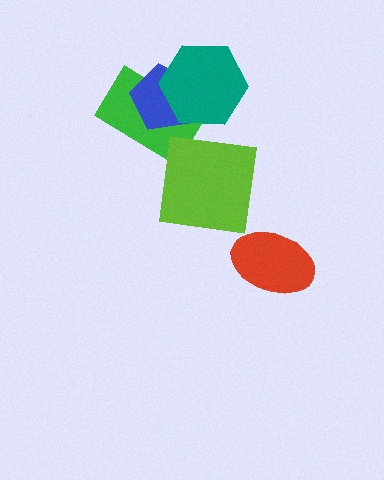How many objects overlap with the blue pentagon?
2 objects overlap with the blue pentagon.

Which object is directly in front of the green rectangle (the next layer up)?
The blue pentagon is directly in front of the green rectangle.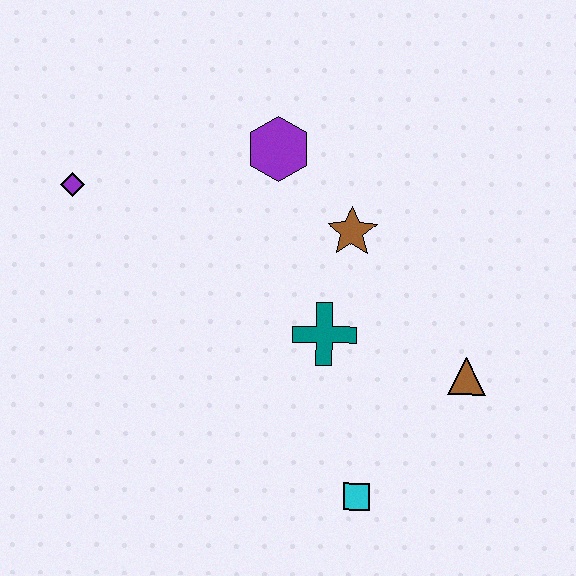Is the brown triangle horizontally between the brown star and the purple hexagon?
No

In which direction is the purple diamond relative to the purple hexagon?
The purple diamond is to the left of the purple hexagon.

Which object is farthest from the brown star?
The purple diamond is farthest from the brown star.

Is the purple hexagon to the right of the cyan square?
No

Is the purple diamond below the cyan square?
No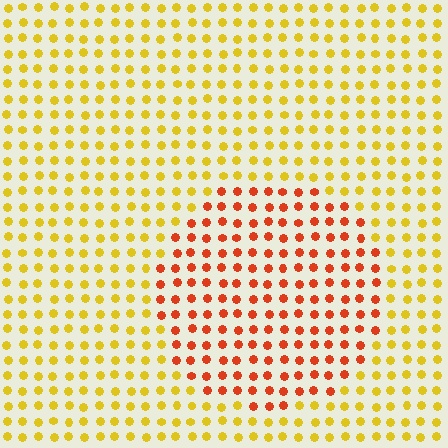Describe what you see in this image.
The image is filled with small yellow elements in a uniform arrangement. A circle-shaped region is visible where the elements are tinted to a slightly different hue, forming a subtle color boundary.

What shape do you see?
I see a circle.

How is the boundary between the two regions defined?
The boundary is defined purely by a slight shift in hue (about 43 degrees). Spacing, size, and orientation are identical on both sides.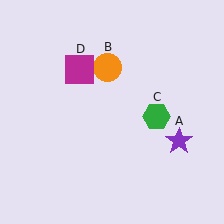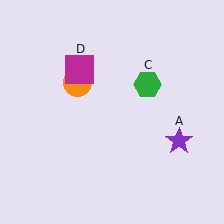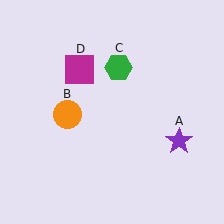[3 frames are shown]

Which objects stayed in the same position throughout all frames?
Purple star (object A) and magenta square (object D) remained stationary.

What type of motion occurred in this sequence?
The orange circle (object B), green hexagon (object C) rotated counterclockwise around the center of the scene.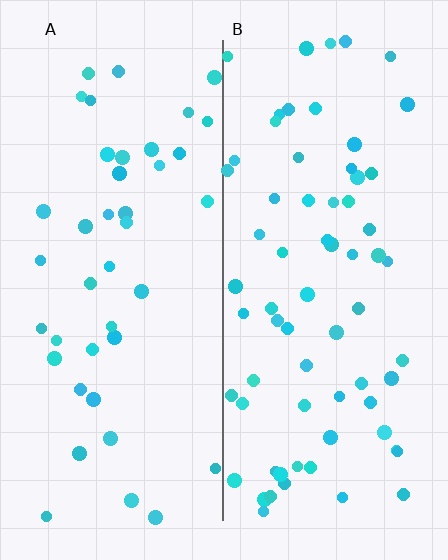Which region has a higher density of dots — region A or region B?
B (the right).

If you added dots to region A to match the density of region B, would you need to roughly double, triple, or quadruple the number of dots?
Approximately double.